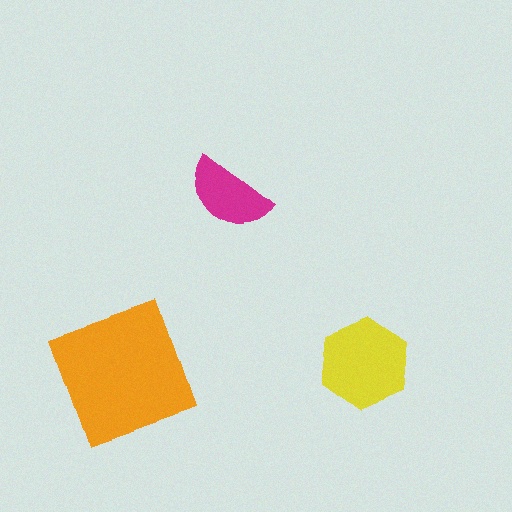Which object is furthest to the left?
The orange square is leftmost.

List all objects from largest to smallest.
The orange square, the yellow hexagon, the magenta semicircle.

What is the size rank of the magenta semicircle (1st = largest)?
3rd.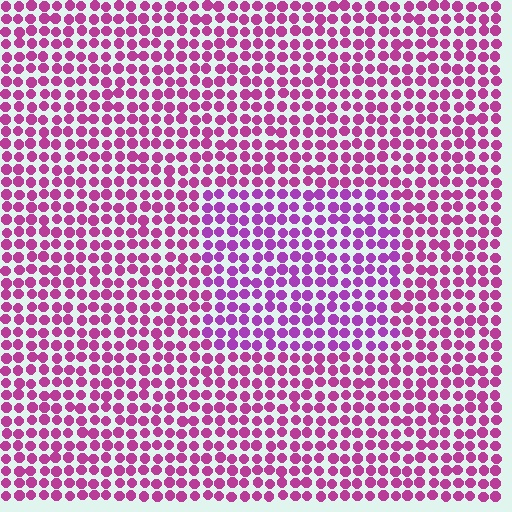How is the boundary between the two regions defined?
The boundary is defined purely by a slight shift in hue (about 25 degrees). Spacing, size, and orientation are identical on both sides.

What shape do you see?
I see a rectangle.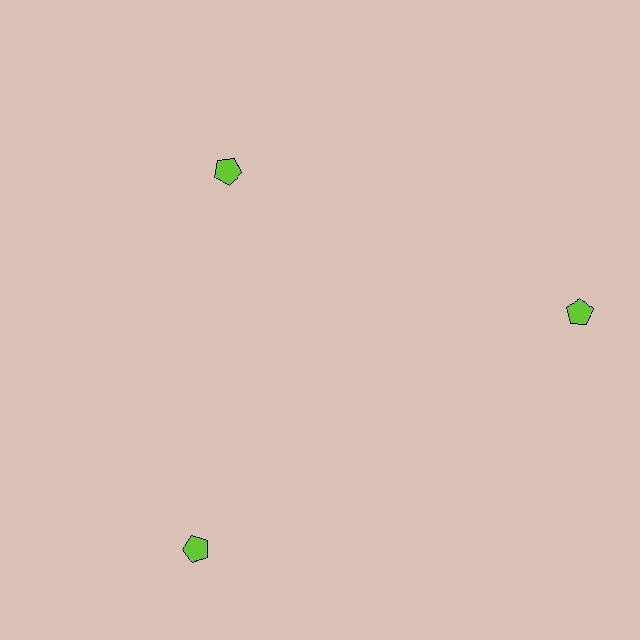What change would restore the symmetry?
The symmetry would be restored by moving it outward, back onto the ring so that all 3 pentagons sit at equal angles and equal distance from the center.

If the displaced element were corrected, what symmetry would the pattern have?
It would have 3-fold rotational symmetry — the pattern would map onto itself every 120 degrees.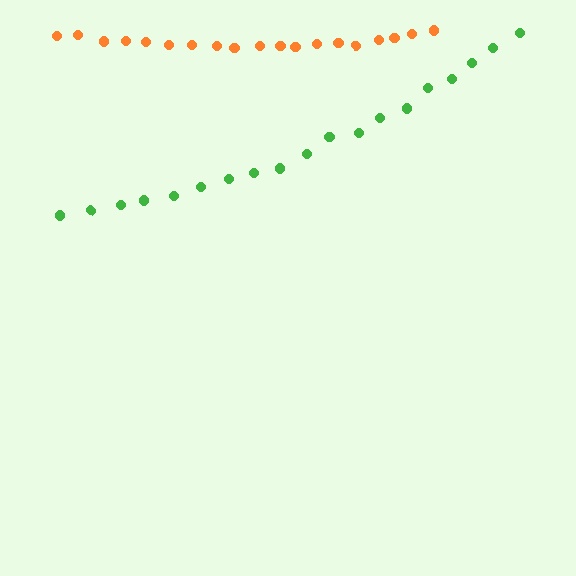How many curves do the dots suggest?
There are 2 distinct paths.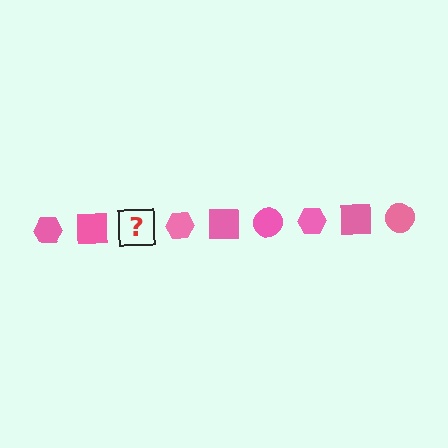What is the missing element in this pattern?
The missing element is a pink circle.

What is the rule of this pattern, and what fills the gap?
The rule is that the pattern cycles through hexagon, square, circle shapes in pink. The gap should be filled with a pink circle.